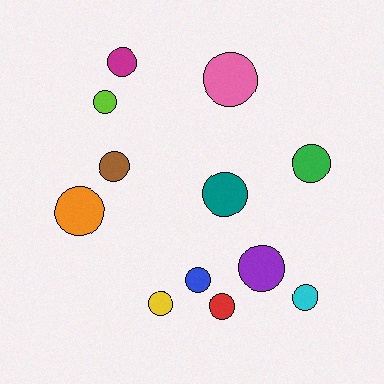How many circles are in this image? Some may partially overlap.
There are 12 circles.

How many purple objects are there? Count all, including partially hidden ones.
There is 1 purple object.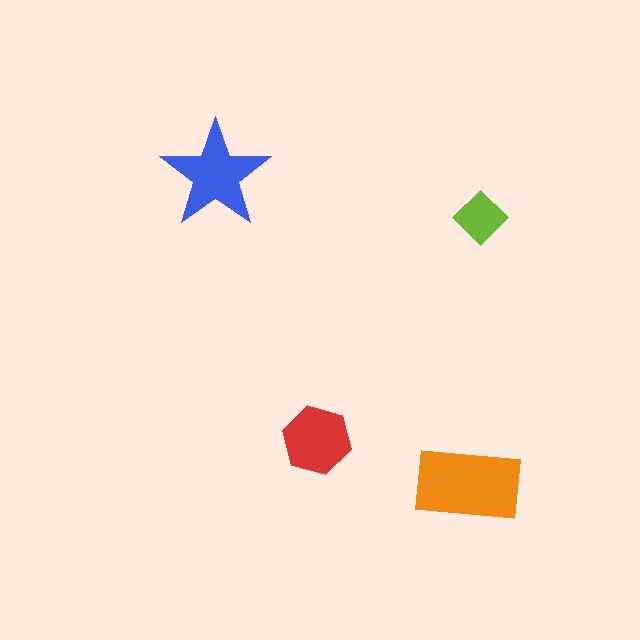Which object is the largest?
The orange rectangle.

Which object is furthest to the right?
The lime diamond is rightmost.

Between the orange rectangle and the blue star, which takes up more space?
The orange rectangle.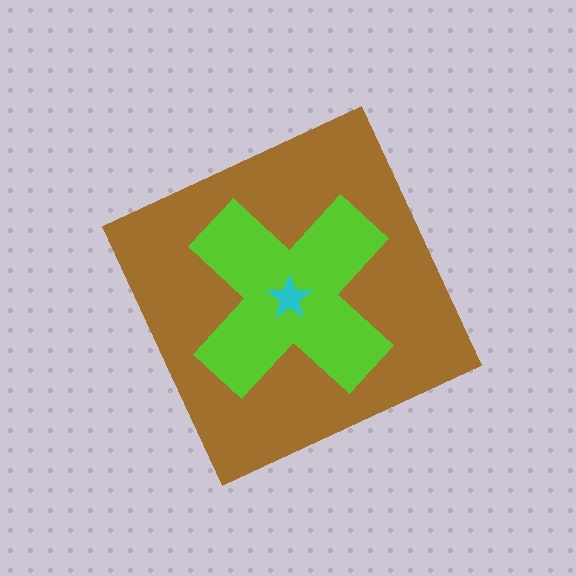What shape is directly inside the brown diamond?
The lime cross.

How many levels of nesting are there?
3.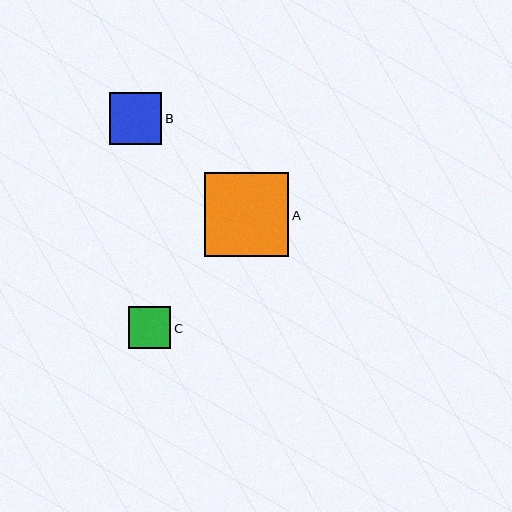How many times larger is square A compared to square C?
Square A is approximately 2.0 times the size of square C.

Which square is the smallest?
Square C is the smallest with a size of approximately 42 pixels.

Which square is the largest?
Square A is the largest with a size of approximately 85 pixels.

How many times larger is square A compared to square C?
Square A is approximately 2.0 times the size of square C.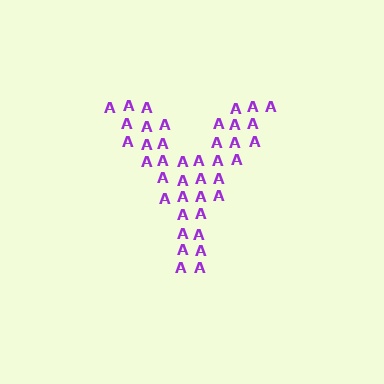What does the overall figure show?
The overall figure shows the letter Y.